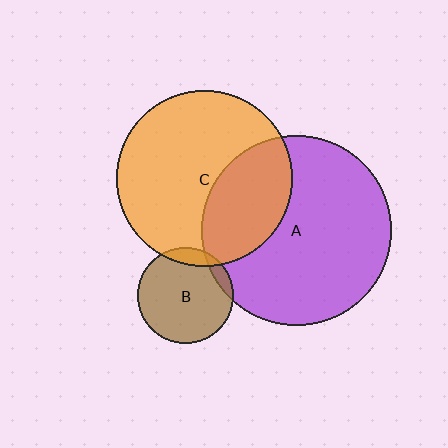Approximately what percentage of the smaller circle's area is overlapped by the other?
Approximately 10%.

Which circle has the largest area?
Circle A (purple).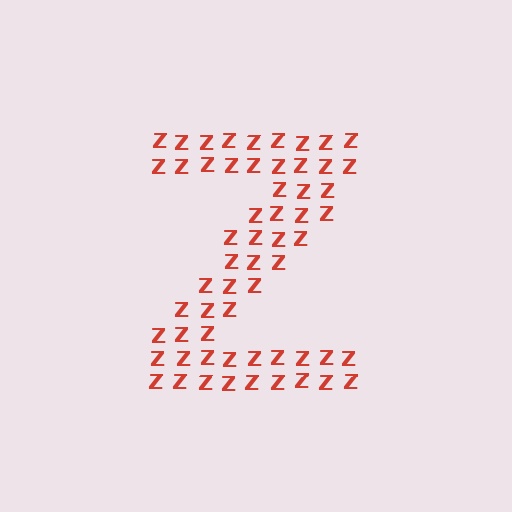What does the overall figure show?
The overall figure shows the letter Z.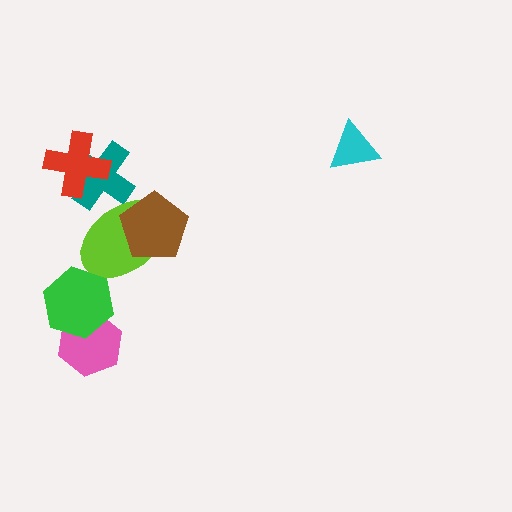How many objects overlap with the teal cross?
2 objects overlap with the teal cross.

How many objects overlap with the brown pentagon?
1 object overlaps with the brown pentagon.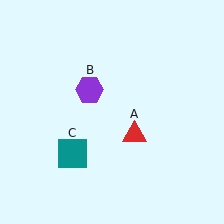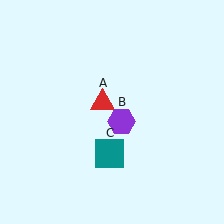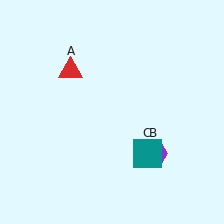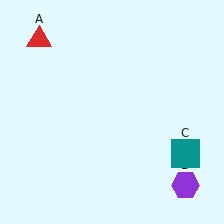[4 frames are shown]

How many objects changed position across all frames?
3 objects changed position: red triangle (object A), purple hexagon (object B), teal square (object C).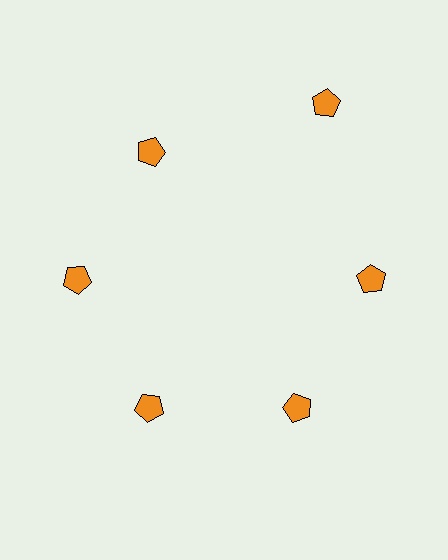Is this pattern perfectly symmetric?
No. The 6 orange pentagons are arranged in a ring, but one element near the 1 o'clock position is pushed outward from the center, breaking the 6-fold rotational symmetry.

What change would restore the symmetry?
The symmetry would be restored by moving it inward, back onto the ring so that all 6 pentagons sit at equal angles and equal distance from the center.